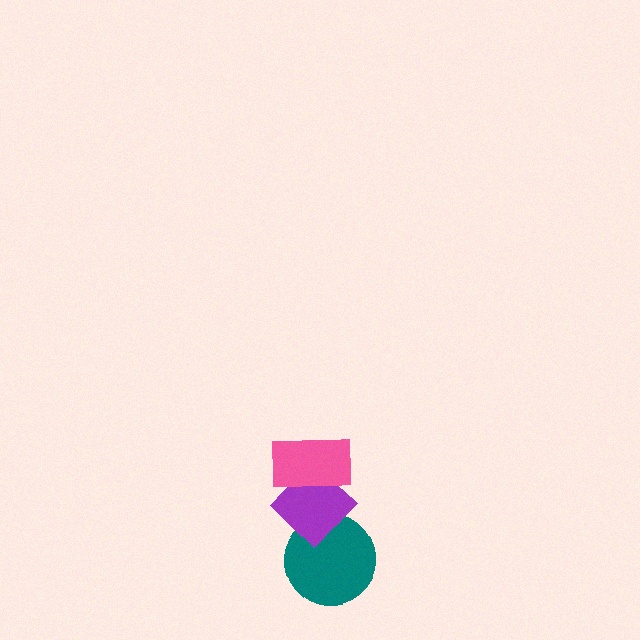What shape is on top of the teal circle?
The purple diamond is on top of the teal circle.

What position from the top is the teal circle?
The teal circle is 3rd from the top.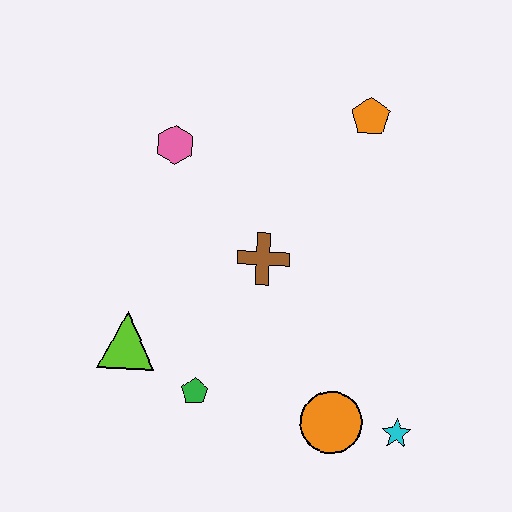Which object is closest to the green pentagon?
The lime triangle is closest to the green pentagon.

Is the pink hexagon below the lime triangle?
No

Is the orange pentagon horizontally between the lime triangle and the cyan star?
Yes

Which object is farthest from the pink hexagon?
The cyan star is farthest from the pink hexagon.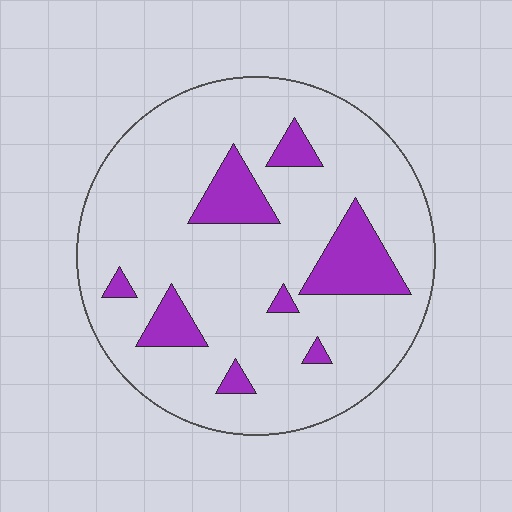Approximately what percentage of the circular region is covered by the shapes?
Approximately 15%.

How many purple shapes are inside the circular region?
8.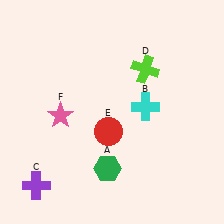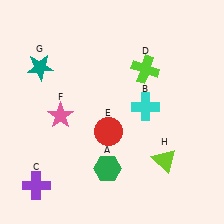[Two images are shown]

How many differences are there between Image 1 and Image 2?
There are 2 differences between the two images.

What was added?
A teal star (G), a lime triangle (H) were added in Image 2.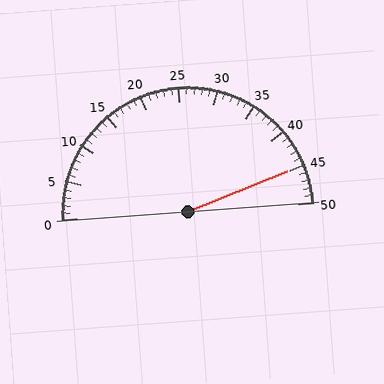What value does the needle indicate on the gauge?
The needle indicates approximately 45.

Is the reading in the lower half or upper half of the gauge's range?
The reading is in the upper half of the range (0 to 50).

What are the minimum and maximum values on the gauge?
The gauge ranges from 0 to 50.